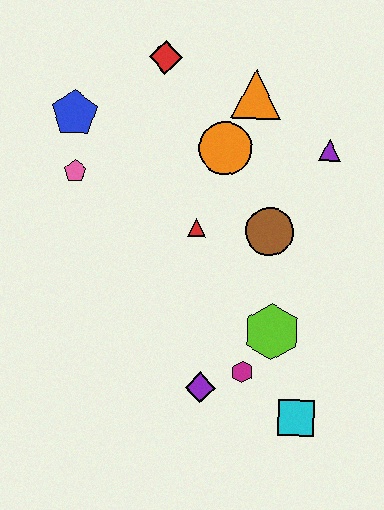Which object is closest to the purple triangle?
The orange triangle is closest to the purple triangle.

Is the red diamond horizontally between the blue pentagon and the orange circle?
Yes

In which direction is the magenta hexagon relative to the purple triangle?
The magenta hexagon is below the purple triangle.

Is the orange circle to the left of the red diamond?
No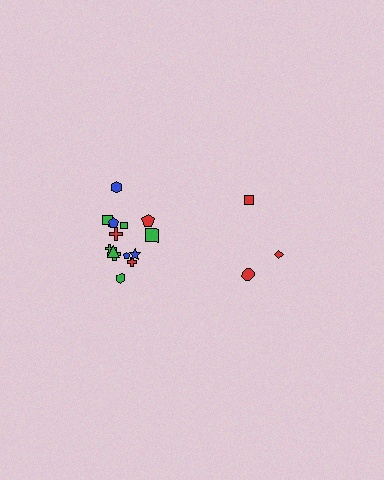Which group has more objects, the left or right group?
The left group.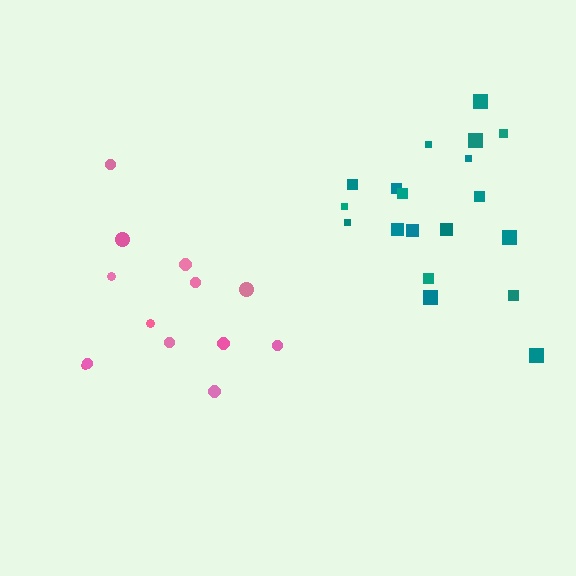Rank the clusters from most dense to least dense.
teal, pink.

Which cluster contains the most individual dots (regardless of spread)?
Teal (19).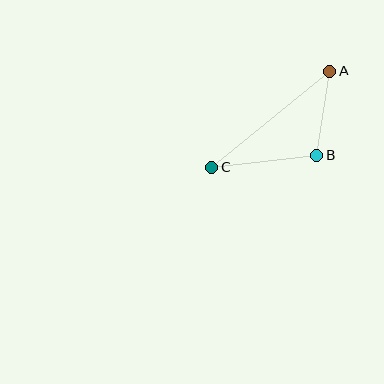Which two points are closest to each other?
Points A and B are closest to each other.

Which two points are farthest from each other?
Points A and C are farthest from each other.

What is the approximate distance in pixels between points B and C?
The distance between B and C is approximately 106 pixels.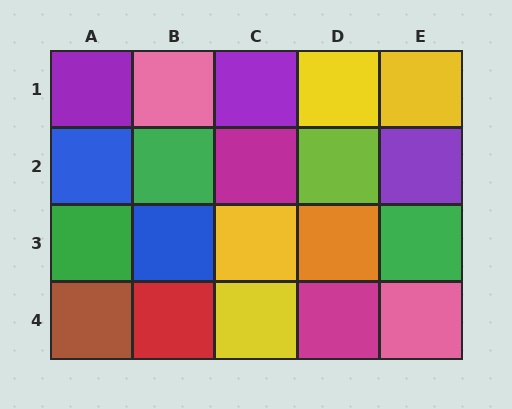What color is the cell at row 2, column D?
Lime.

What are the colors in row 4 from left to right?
Brown, red, yellow, magenta, pink.